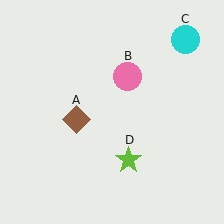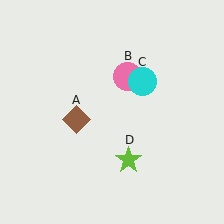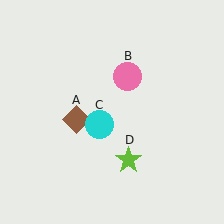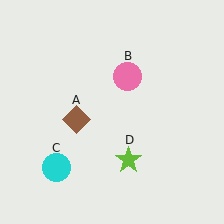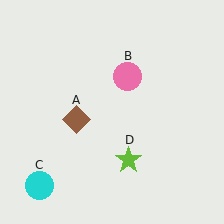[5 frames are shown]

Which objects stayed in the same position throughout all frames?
Brown diamond (object A) and pink circle (object B) and lime star (object D) remained stationary.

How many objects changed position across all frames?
1 object changed position: cyan circle (object C).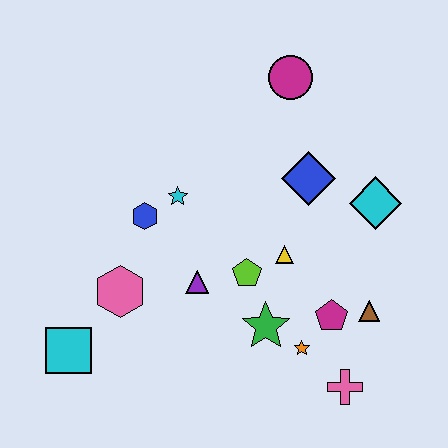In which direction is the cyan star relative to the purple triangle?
The cyan star is above the purple triangle.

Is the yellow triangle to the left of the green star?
No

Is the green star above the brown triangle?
No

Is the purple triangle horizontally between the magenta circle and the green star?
No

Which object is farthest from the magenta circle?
The cyan square is farthest from the magenta circle.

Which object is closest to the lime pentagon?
The yellow triangle is closest to the lime pentagon.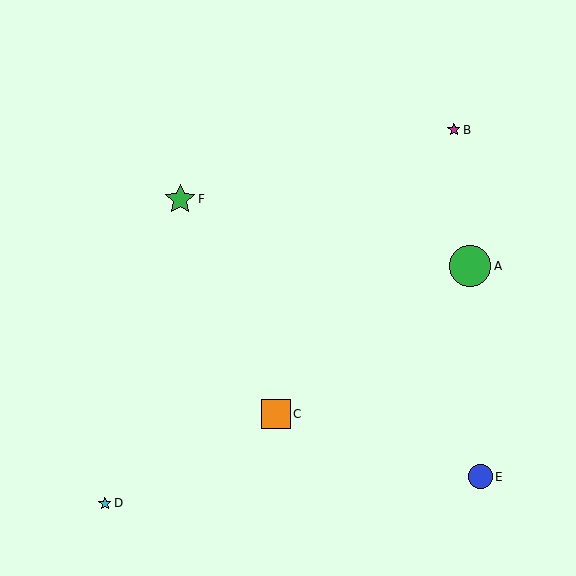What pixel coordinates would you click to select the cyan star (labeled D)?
Click at (105, 503) to select the cyan star D.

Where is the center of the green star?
The center of the green star is at (180, 199).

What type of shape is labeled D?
Shape D is a cyan star.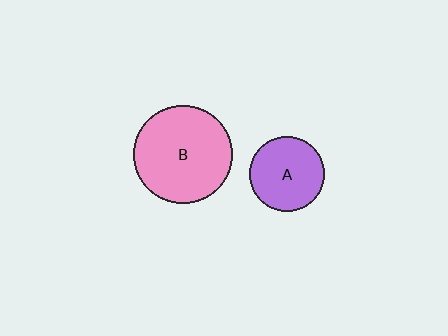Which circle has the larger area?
Circle B (pink).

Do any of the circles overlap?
No, none of the circles overlap.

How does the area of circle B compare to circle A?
Approximately 1.7 times.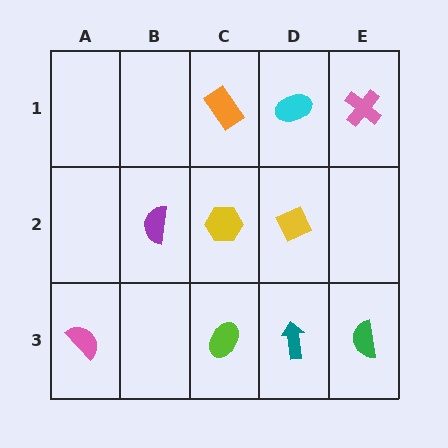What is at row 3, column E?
A green semicircle.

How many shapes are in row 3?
4 shapes.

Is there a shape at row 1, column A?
No, that cell is empty.